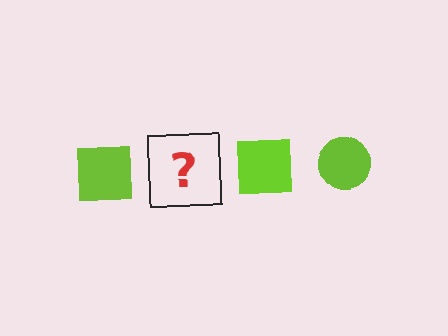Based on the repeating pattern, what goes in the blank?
The blank should be a lime circle.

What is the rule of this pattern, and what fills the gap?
The rule is that the pattern cycles through square, circle shapes in lime. The gap should be filled with a lime circle.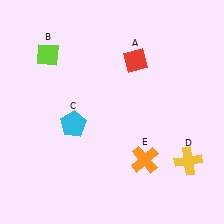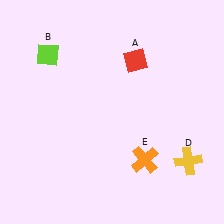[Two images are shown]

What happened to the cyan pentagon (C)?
The cyan pentagon (C) was removed in Image 2. It was in the bottom-left area of Image 1.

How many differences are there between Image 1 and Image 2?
There is 1 difference between the two images.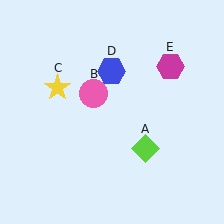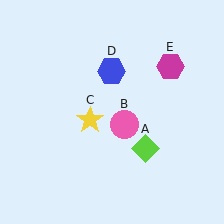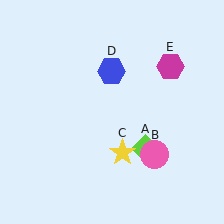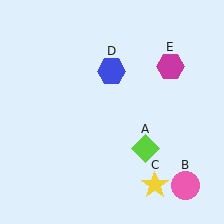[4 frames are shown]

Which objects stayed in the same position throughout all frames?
Lime diamond (object A) and blue hexagon (object D) and magenta hexagon (object E) remained stationary.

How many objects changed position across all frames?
2 objects changed position: pink circle (object B), yellow star (object C).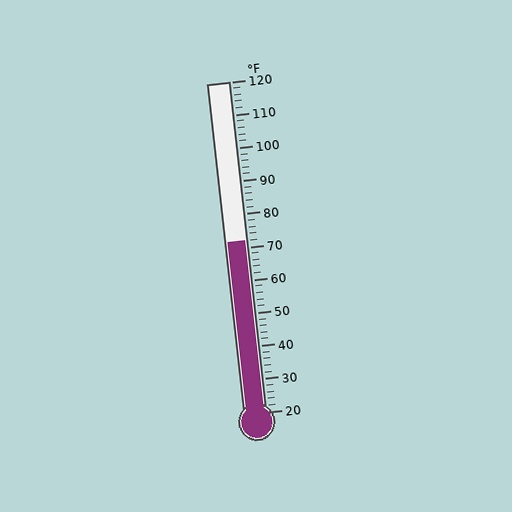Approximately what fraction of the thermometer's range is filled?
The thermometer is filled to approximately 50% of its range.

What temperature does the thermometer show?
The thermometer shows approximately 72°F.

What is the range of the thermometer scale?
The thermometer scale ranges from 20°F to 120°F.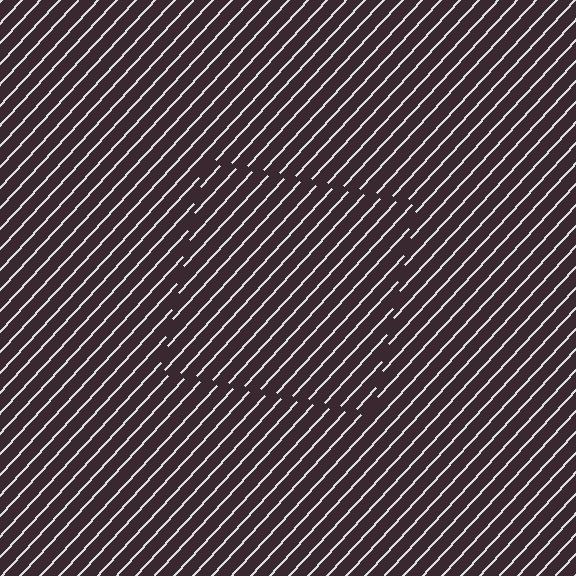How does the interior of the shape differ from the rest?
The interior of the shape contains the same grating, shifted by half a period — the contour is defined by the phase discontinuity where line-ends from the inner and outer gratings abut.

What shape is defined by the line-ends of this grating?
An illusory square. The interior of the shape contains the same grating, shifted by half a period — the contour is defined by the phase discontinuity where line-ends from the inner and outer gratings abut.